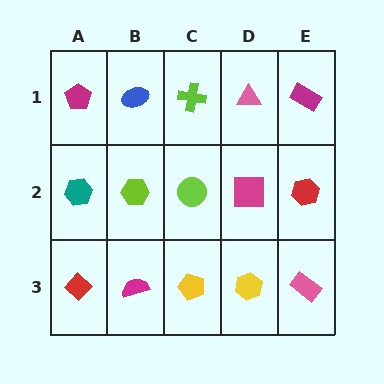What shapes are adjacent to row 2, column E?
A magenta rectangle (row 1, column E), a pink rectangle (row 3, column E), a magenta square (row 2, column D).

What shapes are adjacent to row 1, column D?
A magenta square (row 2, column D), a lime cross (row 1, column C), a magenta rectangle (row 1, column E).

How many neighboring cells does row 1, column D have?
3.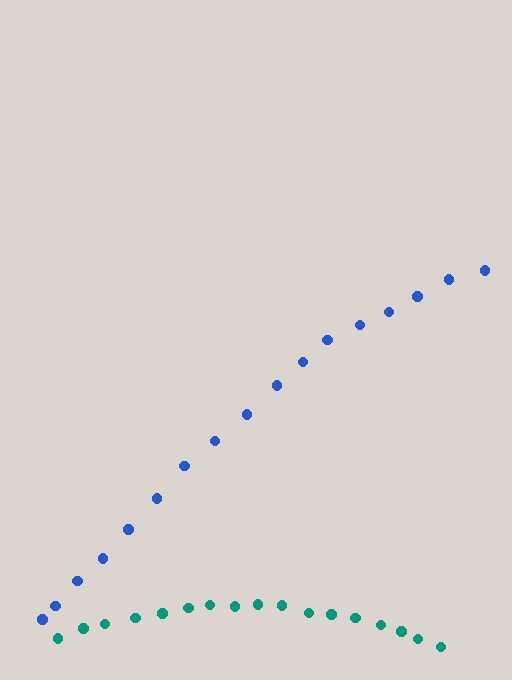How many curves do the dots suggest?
There are 2 distinct paths.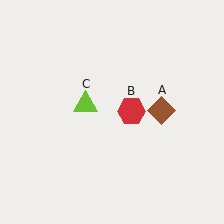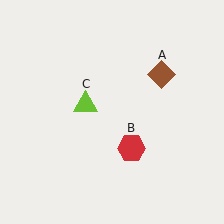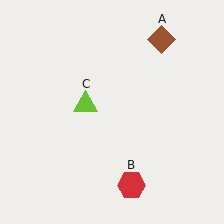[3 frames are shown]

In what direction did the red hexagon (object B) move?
The red hexagon (object B) moved down.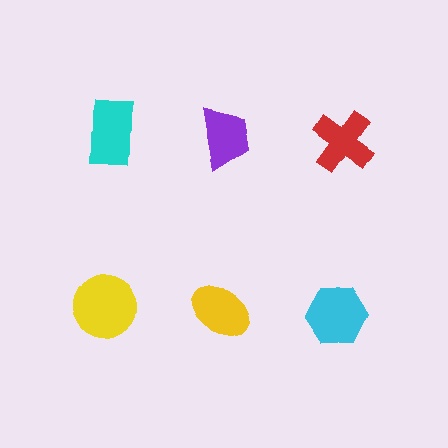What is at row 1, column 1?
A cyan rectangle.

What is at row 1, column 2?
A purple trapezoid.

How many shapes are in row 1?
3 shapes.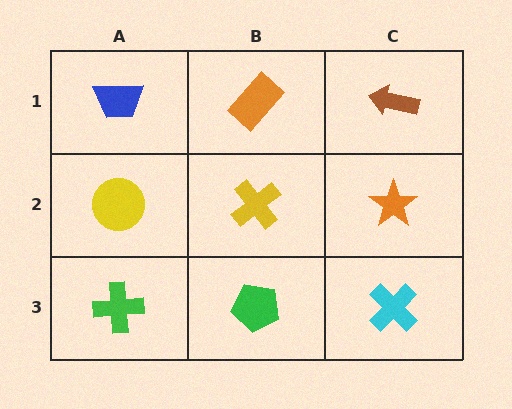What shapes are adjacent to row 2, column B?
An orange rectangle (row 1, column B), a green pentagon (row 3, column B), a yellow circle (row 2, column A), an orange star (row 2, column C).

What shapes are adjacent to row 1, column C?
An orange star (row 2, column C), an orange rectangle (row 1, column B).